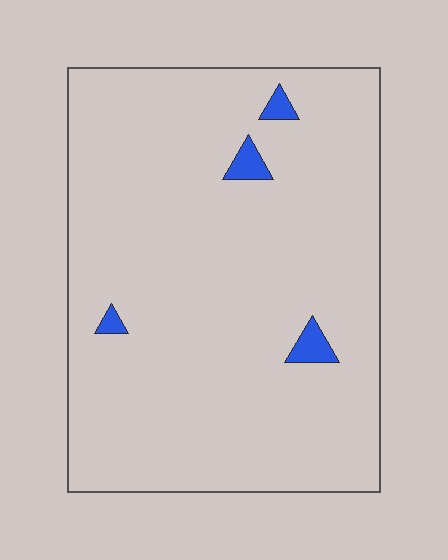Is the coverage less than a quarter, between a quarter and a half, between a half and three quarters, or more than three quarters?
Less than a quarter.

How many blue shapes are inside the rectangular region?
4.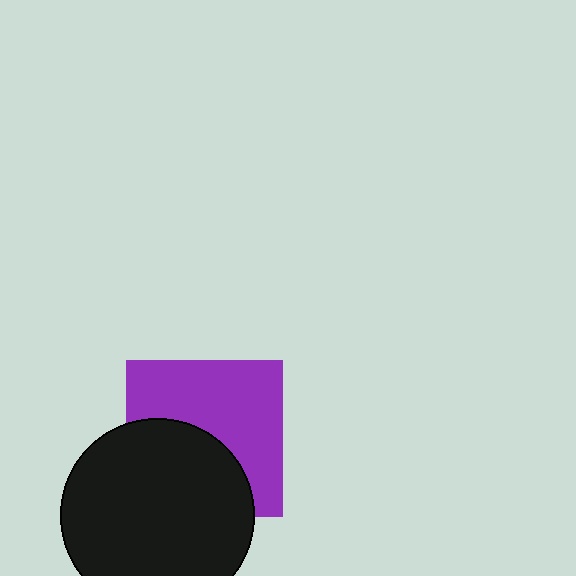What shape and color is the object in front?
The object in front is a black circle.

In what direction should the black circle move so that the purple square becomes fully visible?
The black circle should move down. That is the shortest direction to clear the overlap and leave the purple square fully visible.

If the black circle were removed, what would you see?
You would see the complete purple square.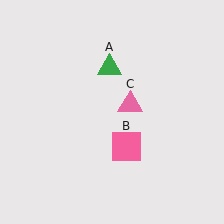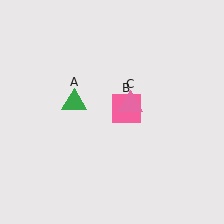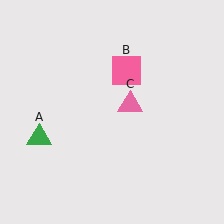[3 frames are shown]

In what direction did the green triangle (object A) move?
The green triangle (object A) moved down and to the left.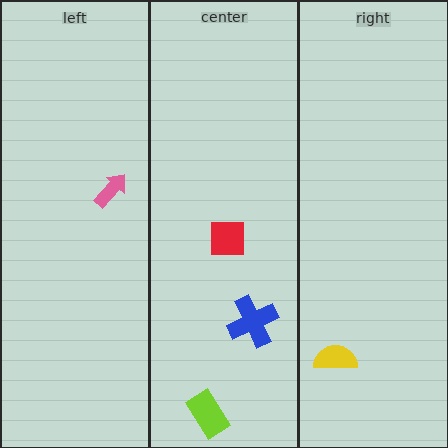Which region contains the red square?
The center region.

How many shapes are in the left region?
1.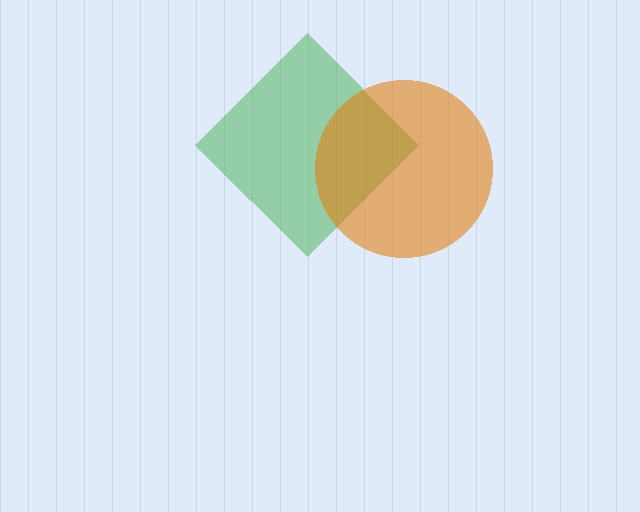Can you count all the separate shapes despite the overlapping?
Yes, there are 2 separate shapes.